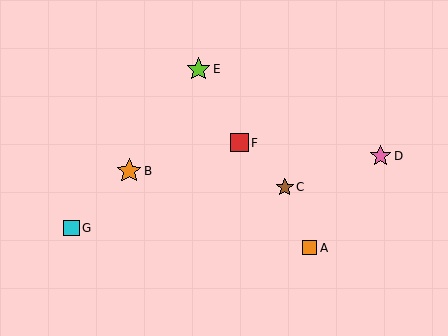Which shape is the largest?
The orange star (labeled B) is the largest.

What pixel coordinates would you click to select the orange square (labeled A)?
Click at (309, 248) to select the orange square A.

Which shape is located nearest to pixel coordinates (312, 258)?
The orange square (labeled A) at (309, 248) is nearest to that location.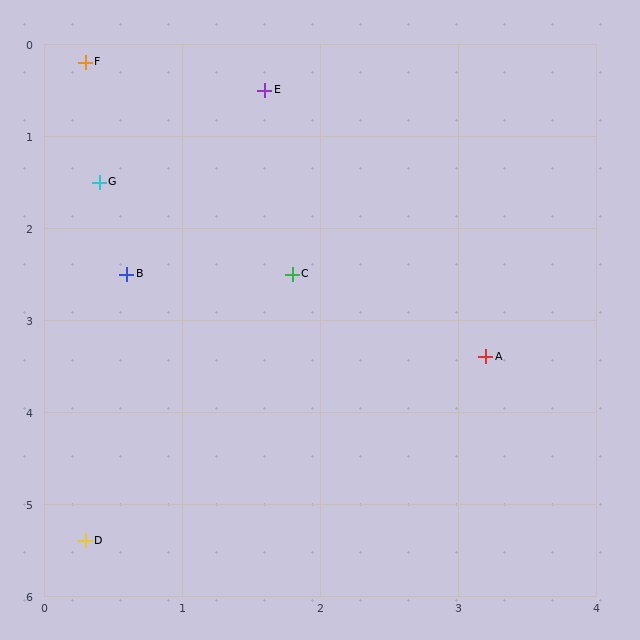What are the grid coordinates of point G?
Point G is at approximately (0.4, 1.5).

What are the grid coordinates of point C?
Point C is at approximately (1.8, 2.5).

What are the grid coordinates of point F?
Point F is at approximately (0.3, 0.2).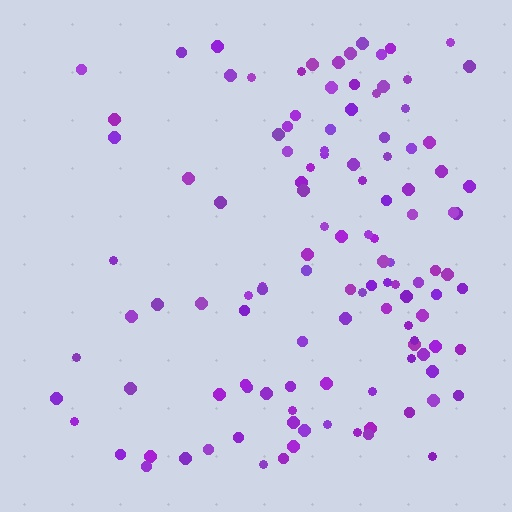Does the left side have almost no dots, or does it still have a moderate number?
Still a moderate number, just noticeably fewer than the right.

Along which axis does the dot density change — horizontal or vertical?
Horizontal.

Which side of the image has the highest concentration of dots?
The right.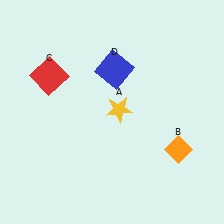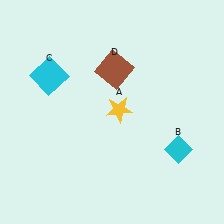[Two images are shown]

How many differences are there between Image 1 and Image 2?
There are 3 differences between the two images.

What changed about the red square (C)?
In Image 1, C is red. In Image 2, it changed to cyan.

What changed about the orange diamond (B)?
In Image 1, B is orange. In Image 2, it changed to cyan.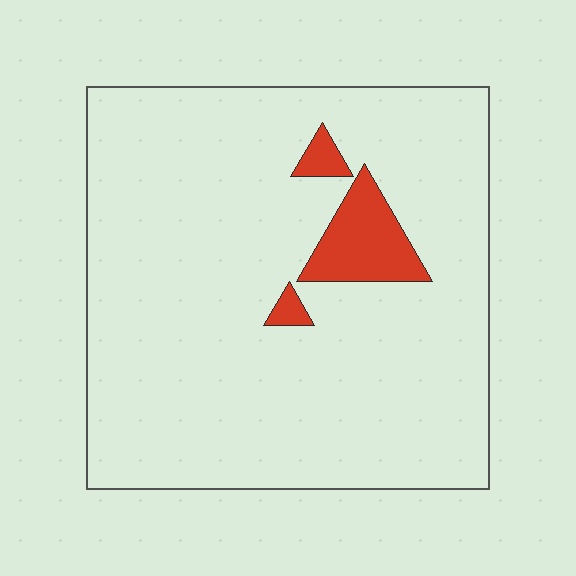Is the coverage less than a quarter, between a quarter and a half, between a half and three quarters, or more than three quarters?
Less than a quarter.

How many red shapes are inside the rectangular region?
3.